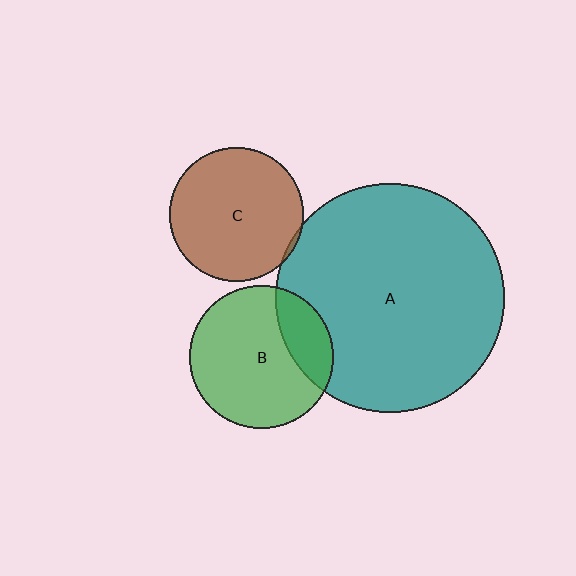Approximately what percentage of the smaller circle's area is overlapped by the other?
Approximately 20%.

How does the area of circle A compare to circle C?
Approximately 2.9 times.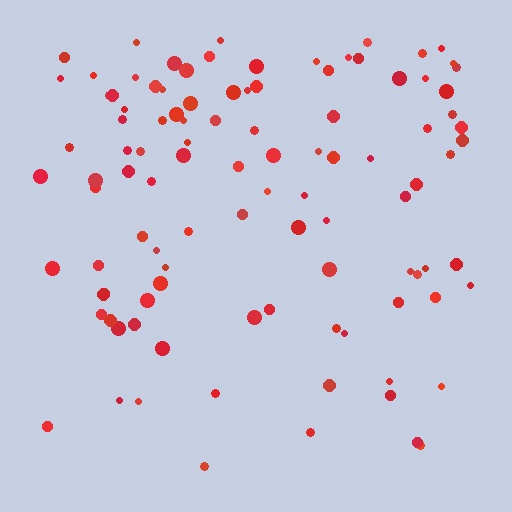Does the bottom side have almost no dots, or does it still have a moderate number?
Still a moderate number, just noticeably fewer than the top.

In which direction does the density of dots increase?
From bottom to top, with the top side densest.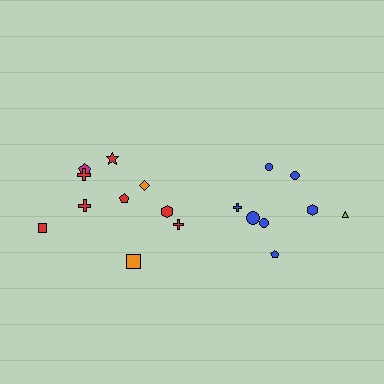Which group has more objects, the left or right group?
The left group.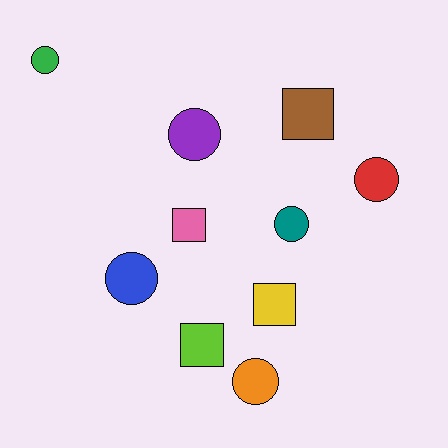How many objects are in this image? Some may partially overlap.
There are 10 objects.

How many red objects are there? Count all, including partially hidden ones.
There is 1 red object.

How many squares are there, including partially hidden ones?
There are 4 squares.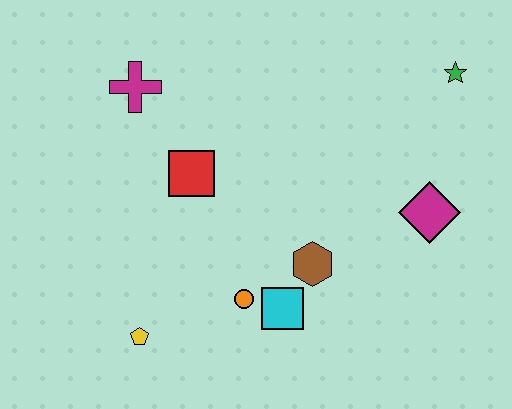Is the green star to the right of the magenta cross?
Yes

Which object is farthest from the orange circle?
The green star is farthest from the orange circle.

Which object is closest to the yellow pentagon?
The orange circle is closest to the yellow pentagon.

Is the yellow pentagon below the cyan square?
Yes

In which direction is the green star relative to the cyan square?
The green star is above the cyan square.